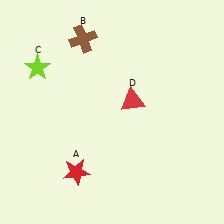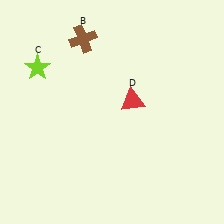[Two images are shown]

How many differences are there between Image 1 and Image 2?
There is 1 difference between the two images.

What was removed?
The red star (A) was removed in Image 2.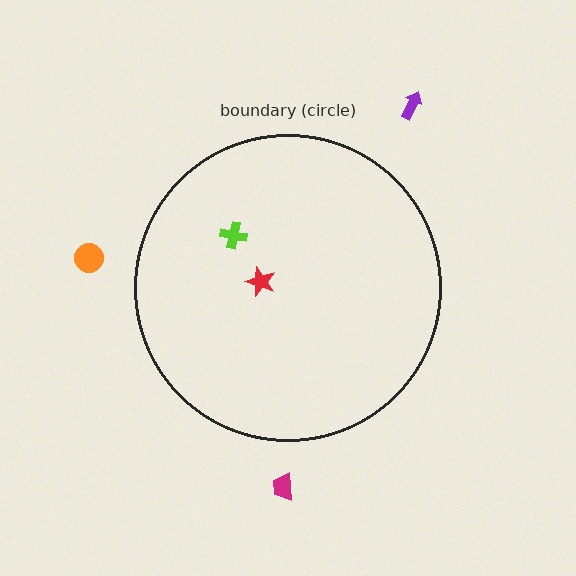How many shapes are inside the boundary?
2 inside, 3 outside.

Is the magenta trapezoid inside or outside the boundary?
Outside.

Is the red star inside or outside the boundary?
Inside.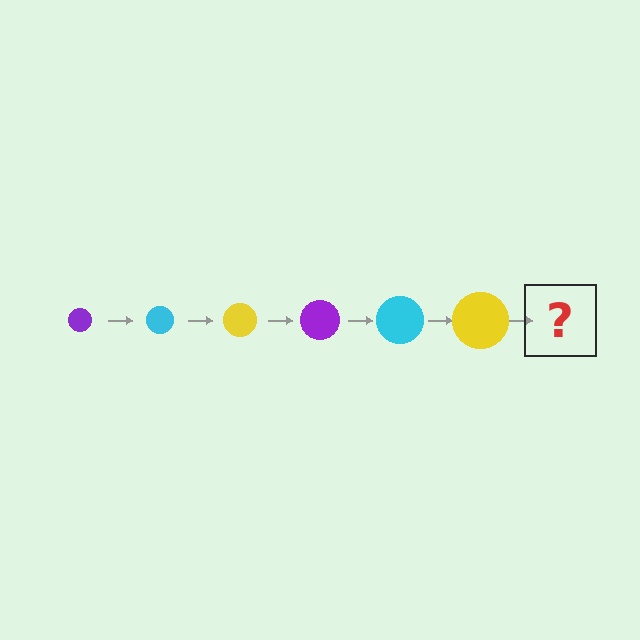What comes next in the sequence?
The next element should be a purple circle, larger than the previous one.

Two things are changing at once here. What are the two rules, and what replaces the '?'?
The two rules are that the circle grows larger each step and the color cycles through purple, cyan, and yellow. The '?' should be a purple circle, larger than the previous one.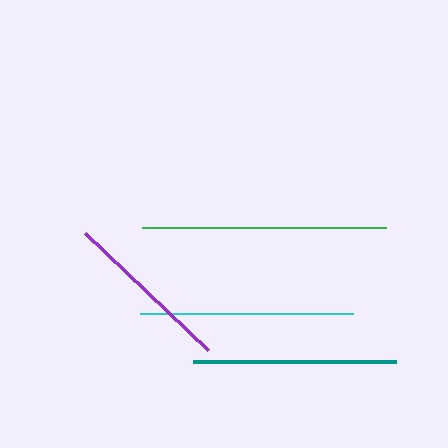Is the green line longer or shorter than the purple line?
The green line is longer than the purple line.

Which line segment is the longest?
The green line is the longest at approximately 245 pixels.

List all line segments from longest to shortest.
From longest to shortest: green, cyan, teal, purple.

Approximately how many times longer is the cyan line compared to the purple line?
The cyan line is approximately 1.3 times the length of the purple line.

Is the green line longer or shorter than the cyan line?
The green line is longer than the cyan line.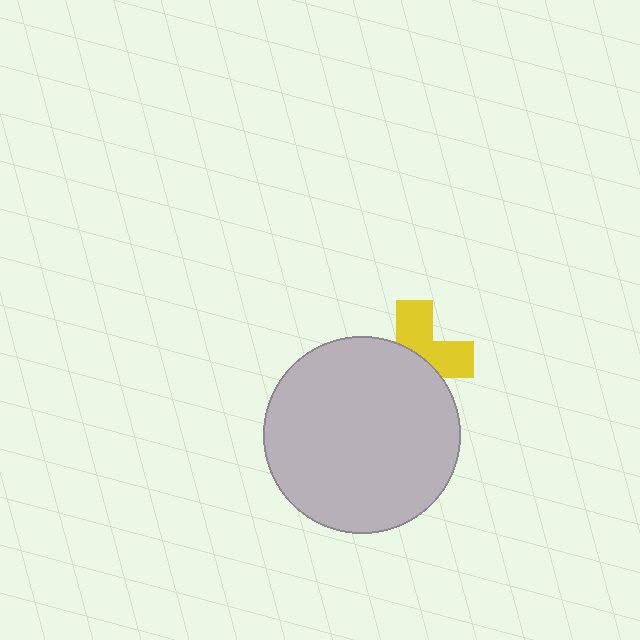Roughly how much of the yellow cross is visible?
About half of it is visible (roughly 46%).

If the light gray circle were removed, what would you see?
You would see the complete yellow cross.